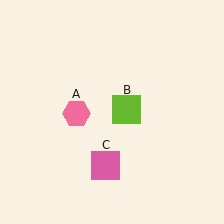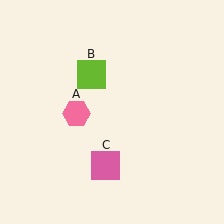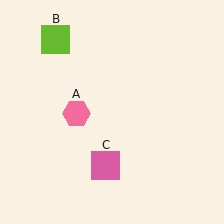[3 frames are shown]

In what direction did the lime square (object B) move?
The lime square (object B) moved up and to the left.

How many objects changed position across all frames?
1 object changed position: lime square (object B).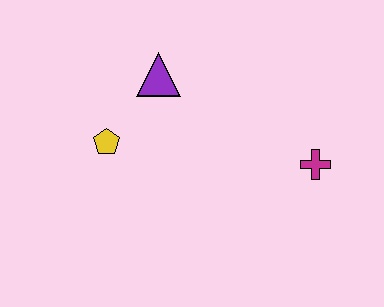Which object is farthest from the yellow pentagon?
The magenta cross is farthest from the yellow pentagon.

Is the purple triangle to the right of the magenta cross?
No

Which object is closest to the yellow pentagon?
The purple triangle is closest to the yellow pentagon.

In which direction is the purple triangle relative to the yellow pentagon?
The purple triangle is above the yellow pentagon.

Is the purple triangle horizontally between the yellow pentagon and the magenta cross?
Yes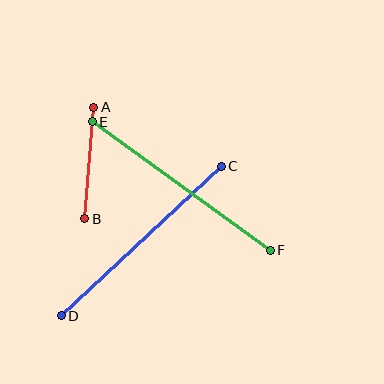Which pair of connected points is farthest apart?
Points E and F are farthest apart.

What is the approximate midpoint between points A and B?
The midpoint is at approximately (89, 163) pixels.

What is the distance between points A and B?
The distance is approximately 112 pixels.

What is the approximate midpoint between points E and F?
The midpoint is at approximately (181, 186) pixels.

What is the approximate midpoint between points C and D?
The midpoint is at approximately (141, 241) pixels.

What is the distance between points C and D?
The distance is approximately 219 pixels.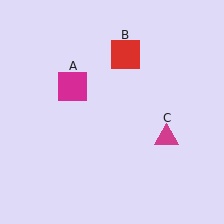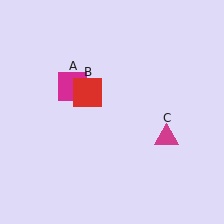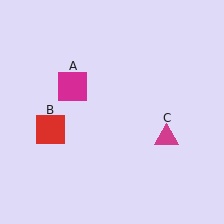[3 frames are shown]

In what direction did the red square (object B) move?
The red square (object B) moved down and to the left.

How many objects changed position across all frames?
1 object changed position: red square (object B).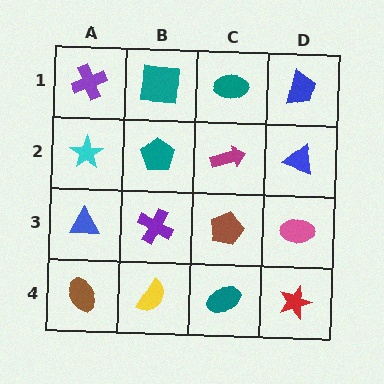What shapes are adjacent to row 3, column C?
A magenta arrow (row 2, column C), a teal ellipse (row 4, column C), a purple cross (row 3, column B), a pink ellipse (row 3, column D).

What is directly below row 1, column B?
A teal pentagon.